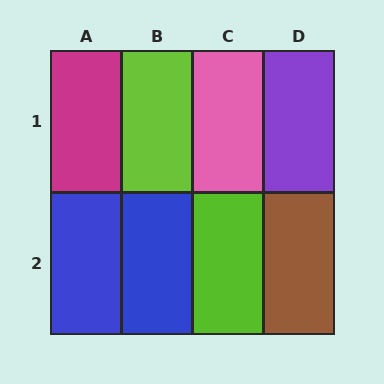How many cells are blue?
2 cells are blue.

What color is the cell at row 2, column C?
Lime.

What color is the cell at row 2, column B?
Blue.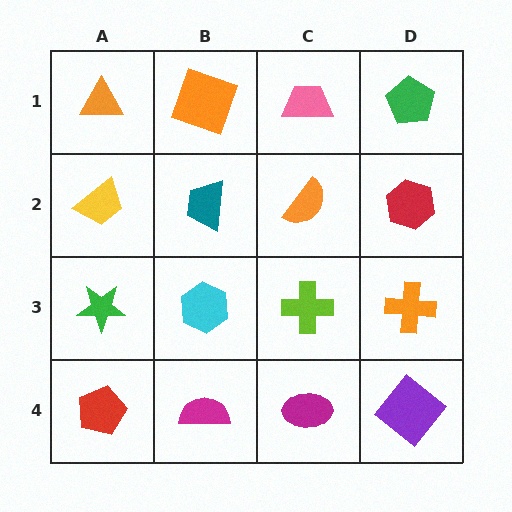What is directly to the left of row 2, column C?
A teal trapezoid.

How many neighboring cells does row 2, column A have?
3.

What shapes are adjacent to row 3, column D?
A red hexagon (row 2, column D), a purple diamond (row 4, column D), a lime cross (row 3, column C).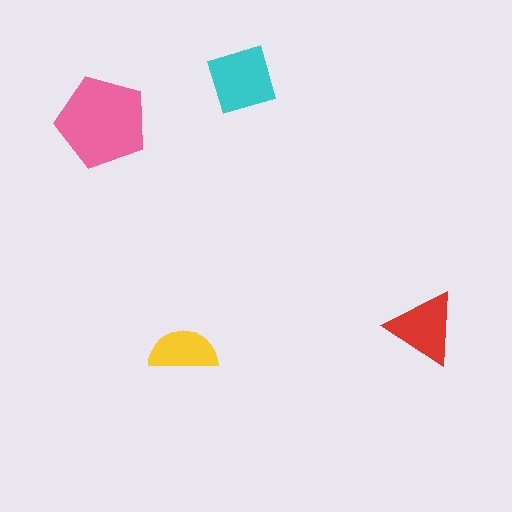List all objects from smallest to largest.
The yellow semicircle, the red triangle, the cyan square, the pink pentagon.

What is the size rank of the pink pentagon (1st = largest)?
1st.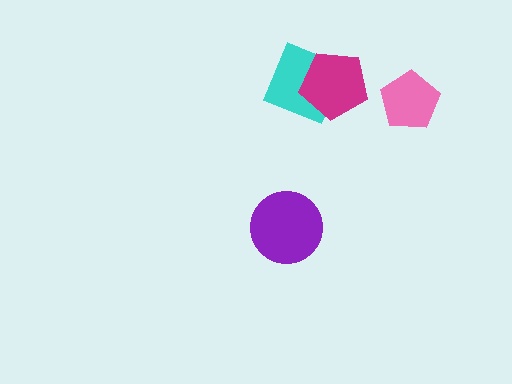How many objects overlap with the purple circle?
0 objects overlap with the purple circle.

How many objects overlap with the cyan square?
1 object overlaps with the cyan square.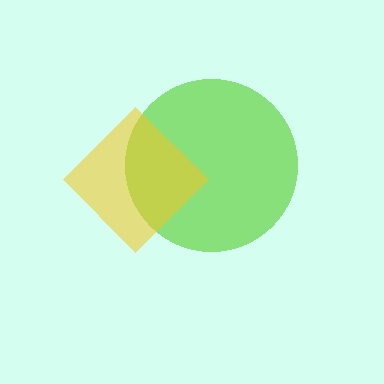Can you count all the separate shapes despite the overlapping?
Yes, there are 2 separate shapes.